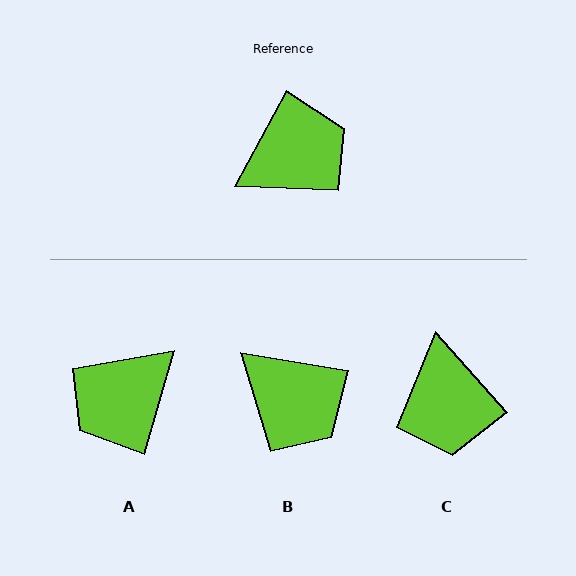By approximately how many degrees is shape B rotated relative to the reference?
Approximately 71 degrees clockwise.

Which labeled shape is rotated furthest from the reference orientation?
A, about 168 degrees away.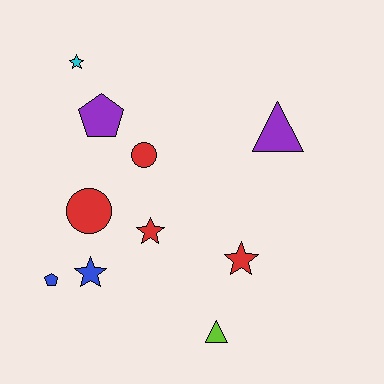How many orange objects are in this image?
There are no orange objects.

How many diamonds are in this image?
There are no diamonds.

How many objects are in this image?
There are 10 objects.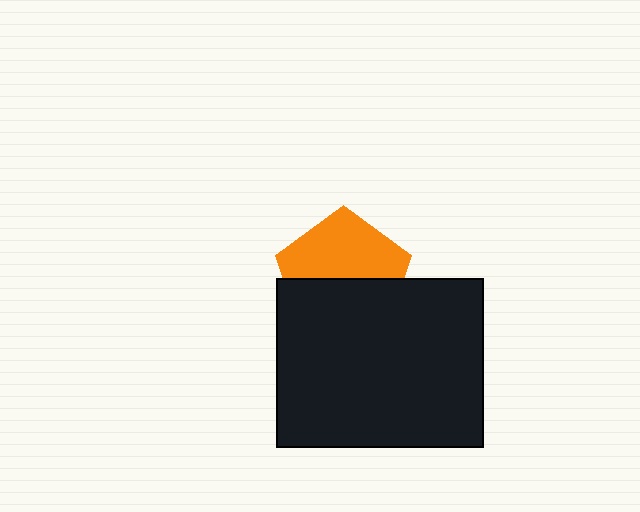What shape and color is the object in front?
The object in front is a black rectangle.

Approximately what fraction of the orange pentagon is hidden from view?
Roughly 49% of the orange pentagon is hidden behind the black rectangle.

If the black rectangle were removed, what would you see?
You would see the complete orange pentagon.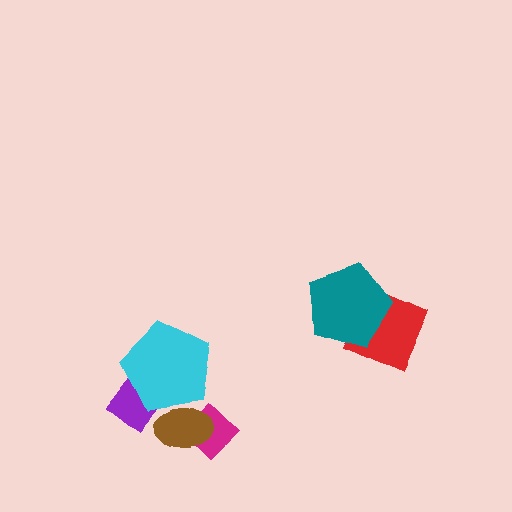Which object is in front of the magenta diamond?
The brown ellipse is in front of the magenta diamond.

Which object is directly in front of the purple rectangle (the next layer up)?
The brown ellipse is directly in front of the purple rectangle.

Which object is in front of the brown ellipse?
The cyan pentagon is in front of the brown ellipse.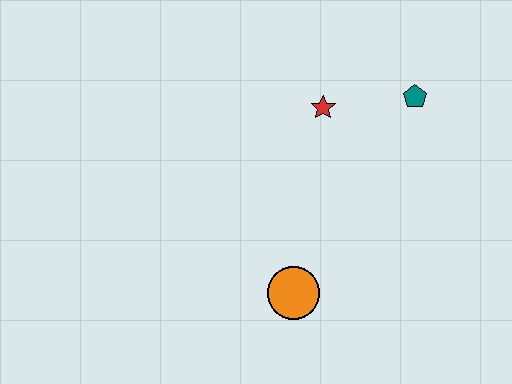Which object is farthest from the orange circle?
The teal pentagon is farthest from the orange circle.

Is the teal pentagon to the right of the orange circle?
Yes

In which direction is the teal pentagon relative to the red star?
The teal pentagon is to the right of the red star.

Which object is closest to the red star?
The teal pentagon is closest to the red star.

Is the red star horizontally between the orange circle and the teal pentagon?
Yes